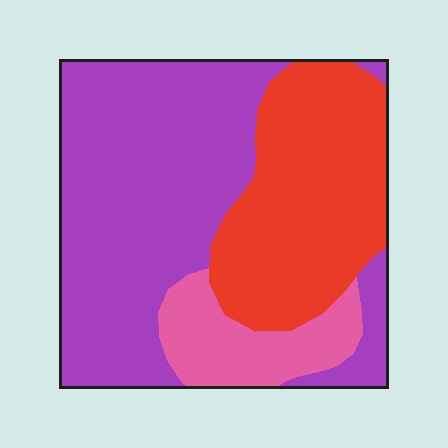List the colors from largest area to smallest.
From largest to smallest: purple, red, pink.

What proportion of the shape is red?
Red takes up about one third (1/3) of the shape.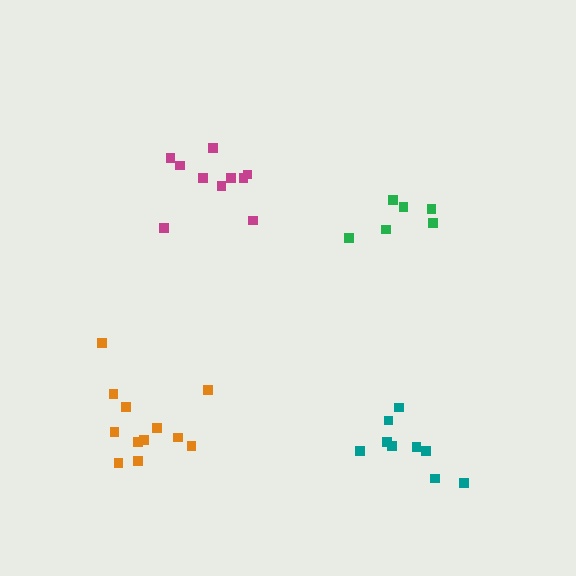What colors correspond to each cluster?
The clusters are colored: magenta, orange, green, teal.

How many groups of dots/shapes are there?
There are 4 groups.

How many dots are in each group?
Group 1: 10 dots, Group 2: 12 dots, Group 3: 6 dots, Group 4: 9 dots (37 total).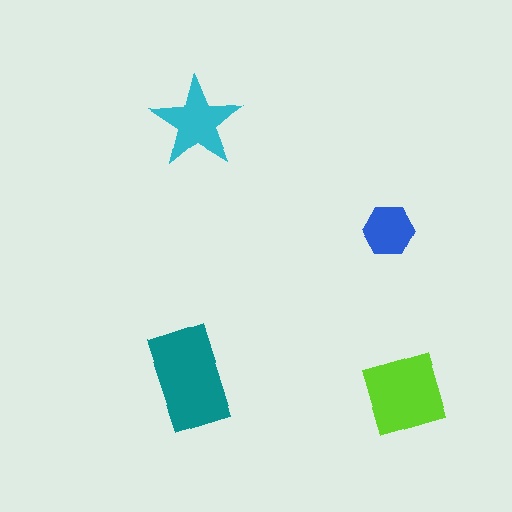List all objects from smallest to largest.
The blue hexagon, the cyan star, the lime diamond, the teal rectangle.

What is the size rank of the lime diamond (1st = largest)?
2nd.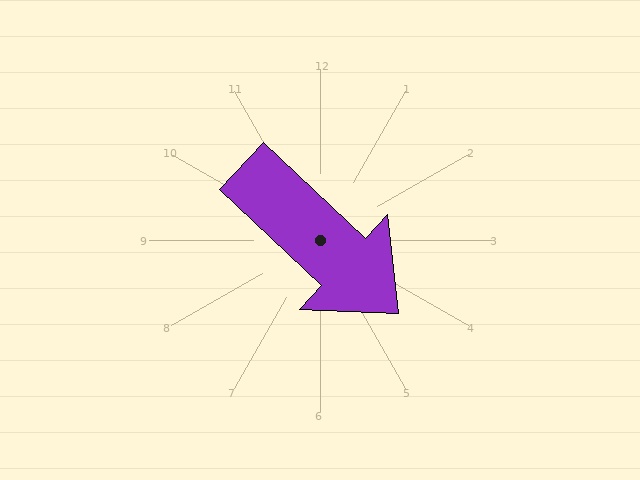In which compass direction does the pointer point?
Southeast.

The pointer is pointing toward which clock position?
Roughly 4 o'clock.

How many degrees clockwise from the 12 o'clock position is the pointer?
Approximately 133 degrees.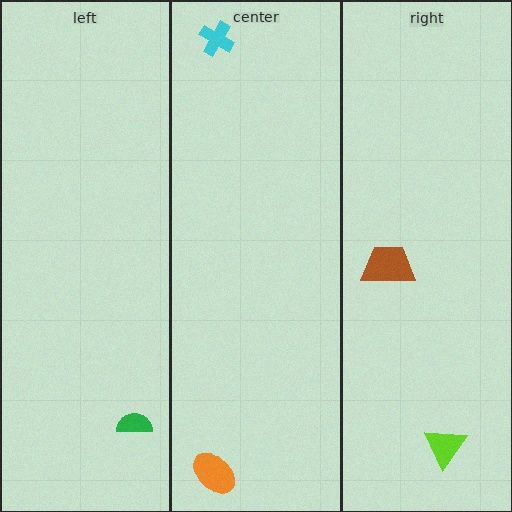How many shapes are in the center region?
2.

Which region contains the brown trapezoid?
The right region.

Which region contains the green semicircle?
The left region.